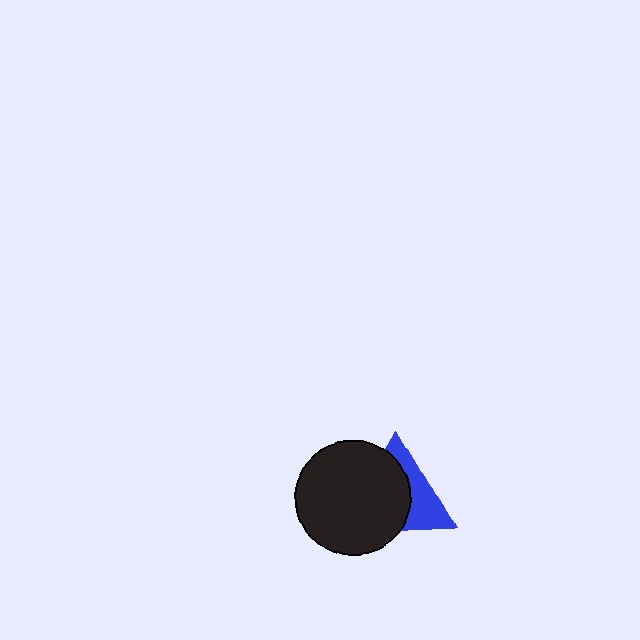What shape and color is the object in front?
The object in front is a black circle.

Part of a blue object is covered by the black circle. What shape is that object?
It is a triangle.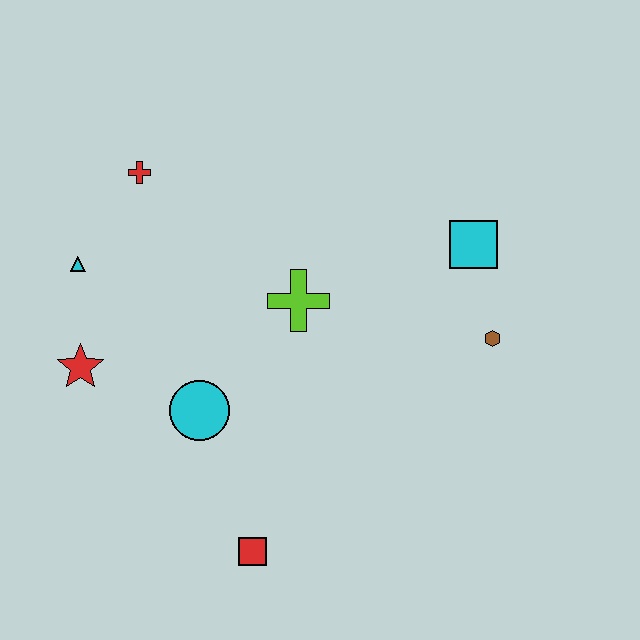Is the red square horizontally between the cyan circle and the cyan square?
Yes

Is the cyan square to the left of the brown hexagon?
Yes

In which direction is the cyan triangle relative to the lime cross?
The cyan triangle is to the left of the lime cross.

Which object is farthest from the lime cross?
The red square is farthest from the lime cross.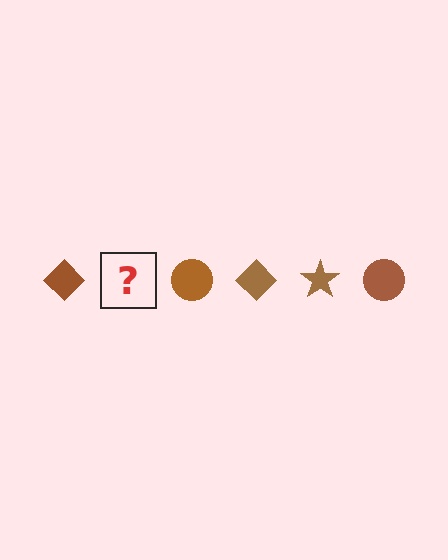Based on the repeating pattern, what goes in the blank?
The blank should be a brown star.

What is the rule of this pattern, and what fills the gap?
The rule is that the pattern cycles through diamond, star, circle shapes in brown. The gap should be filled with a brown star.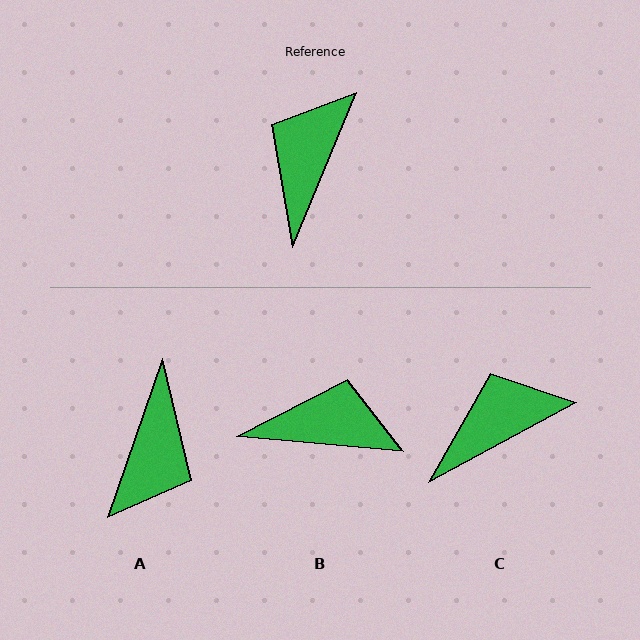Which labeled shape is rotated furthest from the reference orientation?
A, about 177 degrees away.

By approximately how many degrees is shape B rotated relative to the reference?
Approximately 73 degrees clockwise.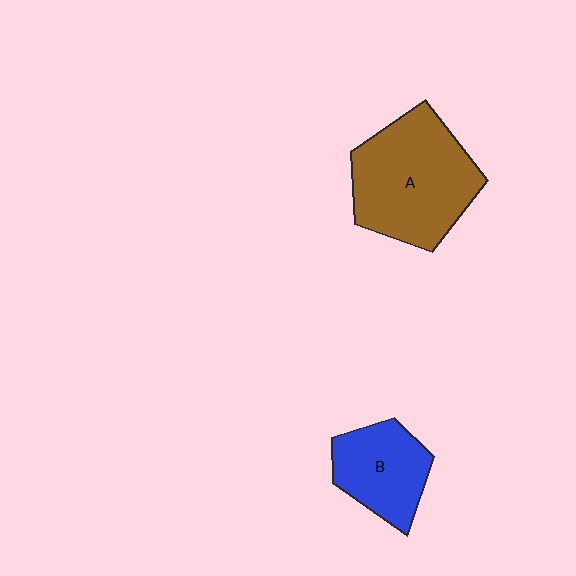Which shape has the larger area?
Shape A (brown).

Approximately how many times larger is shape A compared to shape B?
Approximately 1.7 times.